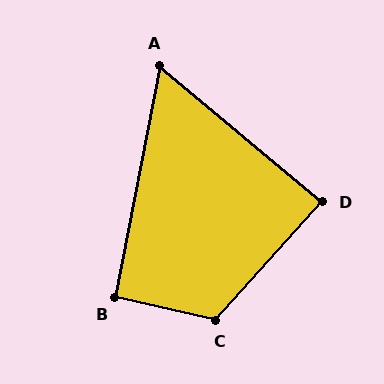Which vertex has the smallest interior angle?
A, at approximately 61 degrees.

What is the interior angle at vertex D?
Approximately 88 degrees (approximately right).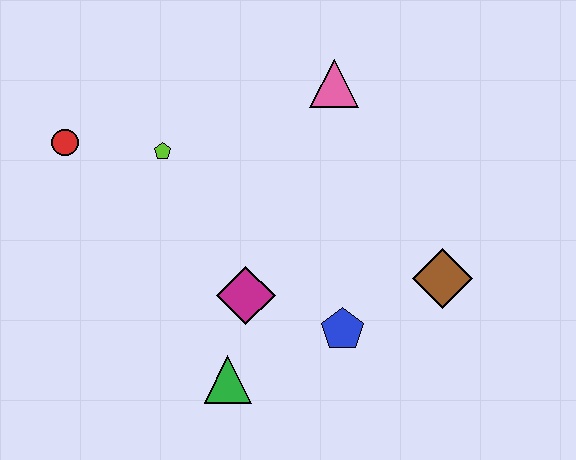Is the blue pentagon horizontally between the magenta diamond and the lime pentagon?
No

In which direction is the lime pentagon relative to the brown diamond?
The lime pentagon is to the left of the brown diamond.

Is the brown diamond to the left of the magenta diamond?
No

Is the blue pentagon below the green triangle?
No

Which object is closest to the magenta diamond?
The green triangle is closest to the magenta diamond.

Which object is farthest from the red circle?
The brown diamond is farthest from the red circle.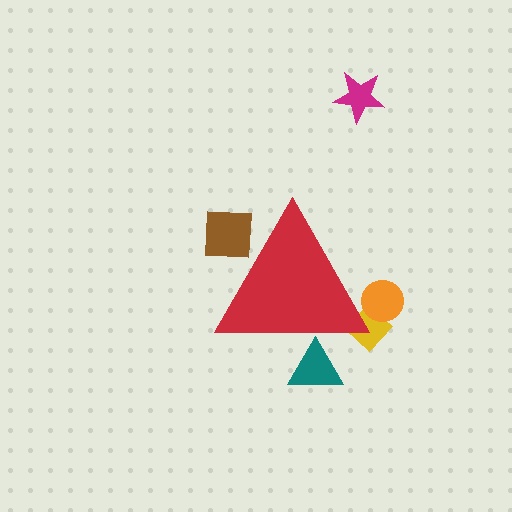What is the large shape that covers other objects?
A red triangle.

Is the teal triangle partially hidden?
Yes, the teal triangle is partially hidden behind the red triangle.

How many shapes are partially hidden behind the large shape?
4 shapes are partially hidden.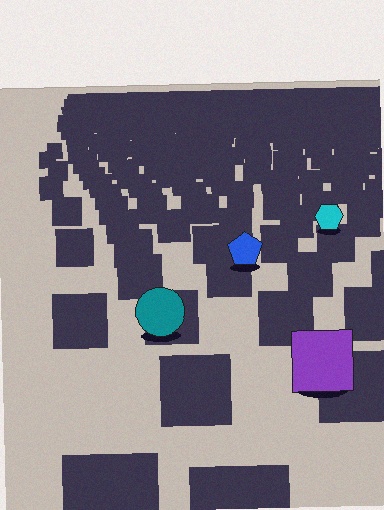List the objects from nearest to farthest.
From nearest to farthest: the purple square, the teal circle, the blue pentagon, the cyan hexagon.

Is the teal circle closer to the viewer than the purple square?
No. The purple square is closer — you can tell from the texture gradient: the ground texture is coarser near it.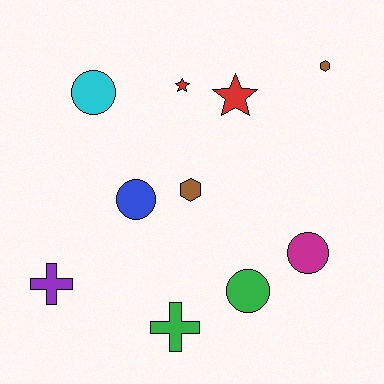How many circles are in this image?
There are 4 circles.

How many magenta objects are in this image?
There is 1 magenta object.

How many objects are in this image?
There are 10 objects.